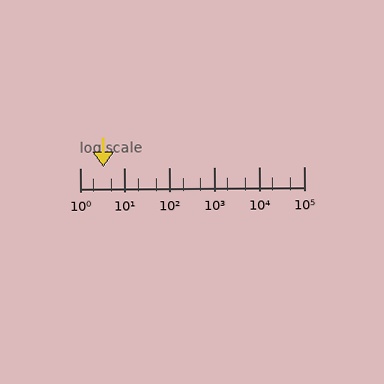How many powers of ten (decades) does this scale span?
The scale spans 5 decades, from 1 to 100000.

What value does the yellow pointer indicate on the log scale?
The pointer indicates approximately 3.3.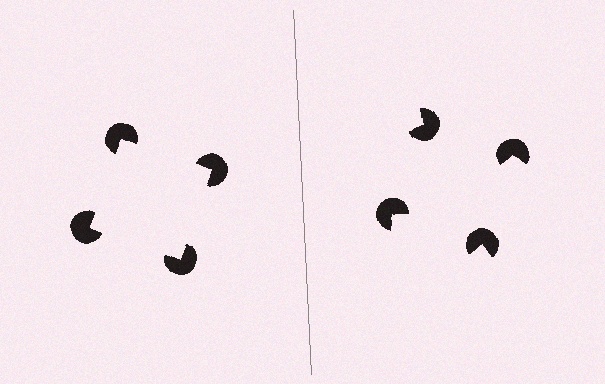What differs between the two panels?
The pac-man discs are positioned identically on both sides; only the wedge orientations differ. On the left they align to a square; on the right they are misaligned.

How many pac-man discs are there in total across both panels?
8 — 4 on each side.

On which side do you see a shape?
An illusory square appears on the left side. On the right side the wedge cuts are rotated, so no coherent shape forms.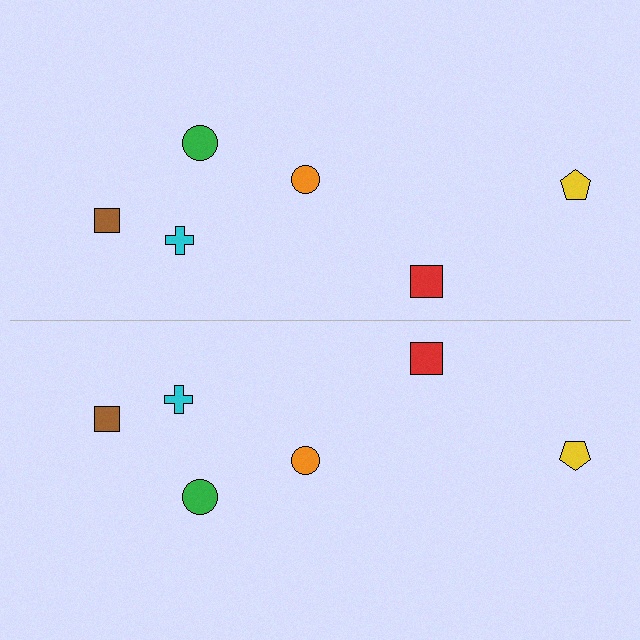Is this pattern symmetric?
Yes, this pattern has bilateral (reflection) symmetry.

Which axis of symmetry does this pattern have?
The pattern has a horizontal axis of symmetry running through the center of the image.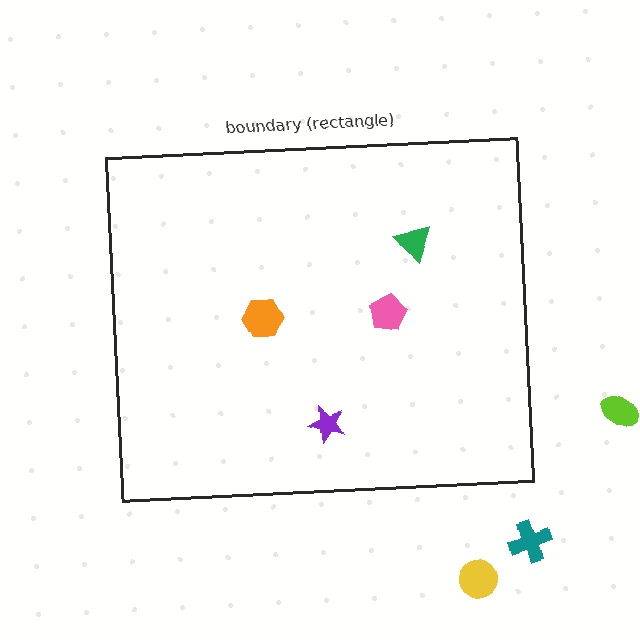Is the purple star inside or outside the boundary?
Inside.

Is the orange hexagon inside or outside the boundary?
Inside.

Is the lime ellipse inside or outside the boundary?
Outside.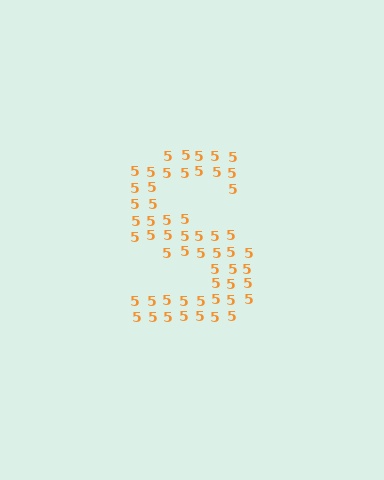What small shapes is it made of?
It is made of small digit 5's.